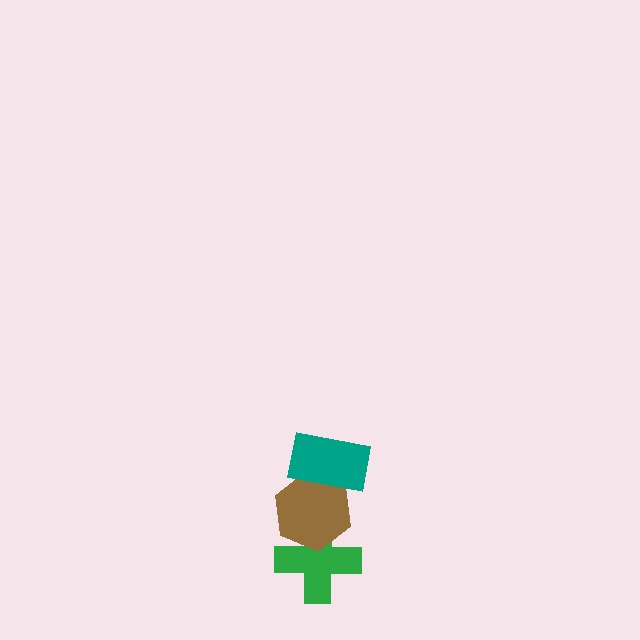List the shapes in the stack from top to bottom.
From top to bottom: the teal rectangle, the brown hexagon, the green cross.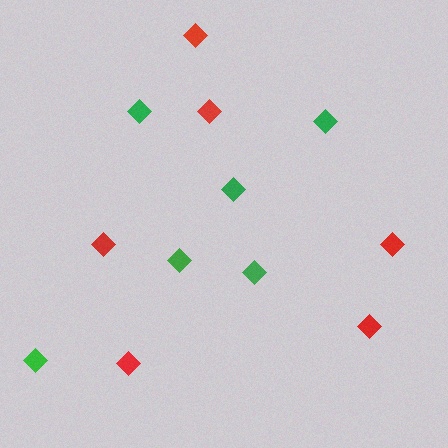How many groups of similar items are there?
There are 2 groups: one group of green diamonds (6) and one group of red diamonds (6).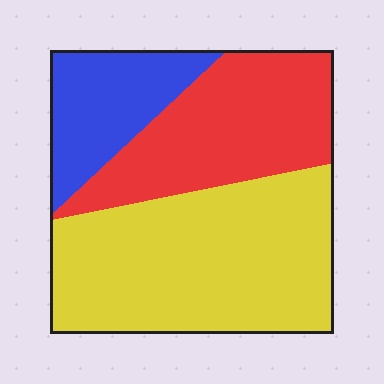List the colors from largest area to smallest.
From largest to smallest: yellow, red, blue.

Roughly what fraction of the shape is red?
Red takes up about one third (1/3) of the shape.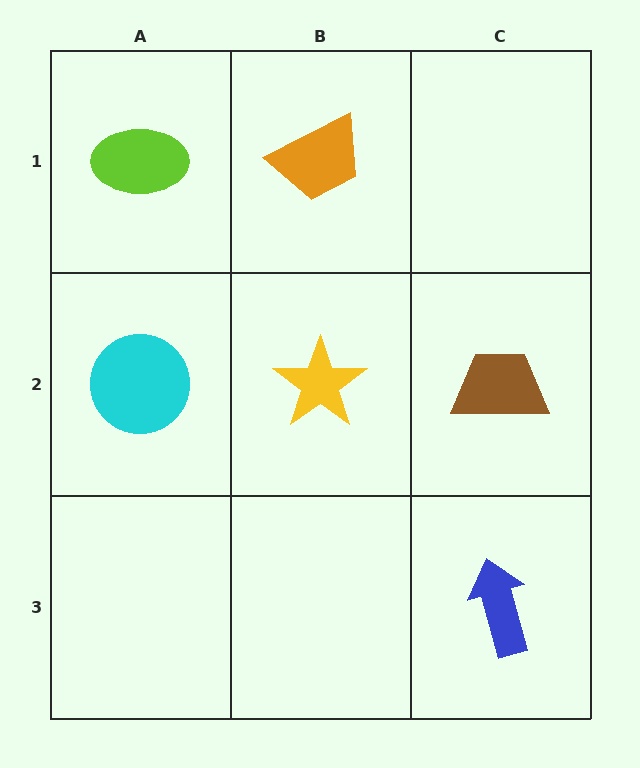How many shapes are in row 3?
1 shape.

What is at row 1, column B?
An orange trapezoid.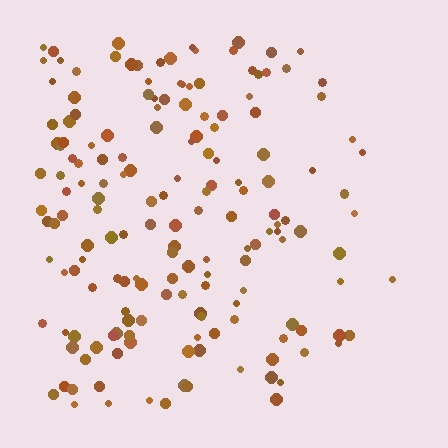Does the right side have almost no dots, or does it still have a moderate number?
Still a moderate number, just noticeably fewer than the left.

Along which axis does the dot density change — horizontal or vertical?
Horizontal.